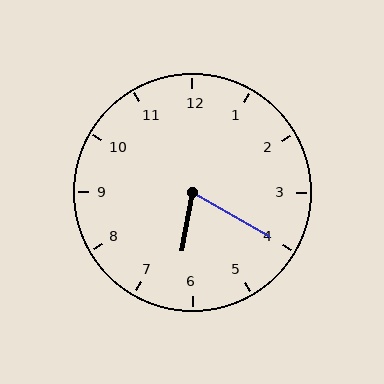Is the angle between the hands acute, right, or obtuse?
It is acute.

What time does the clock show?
6:20.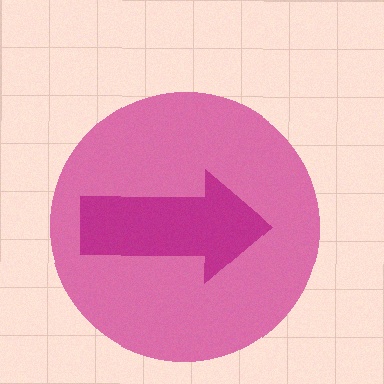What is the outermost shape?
The pink circle.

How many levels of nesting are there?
2.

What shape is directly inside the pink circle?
The magenta arrow.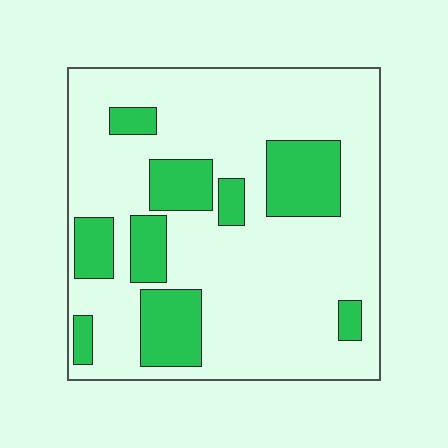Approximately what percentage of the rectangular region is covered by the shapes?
Approximately 25%.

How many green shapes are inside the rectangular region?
9.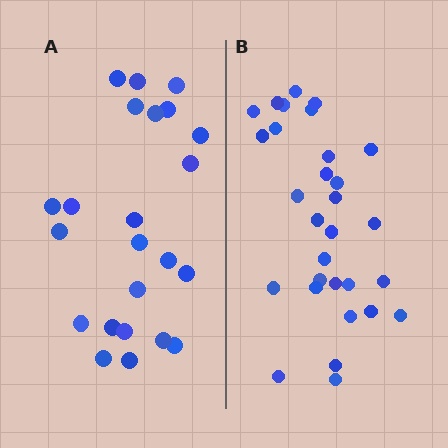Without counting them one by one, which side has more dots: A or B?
Region B (the right region) has more dots.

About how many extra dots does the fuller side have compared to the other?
Region B has roughly 8 or so more dots than region A.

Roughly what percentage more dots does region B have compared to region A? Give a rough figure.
About 30% more.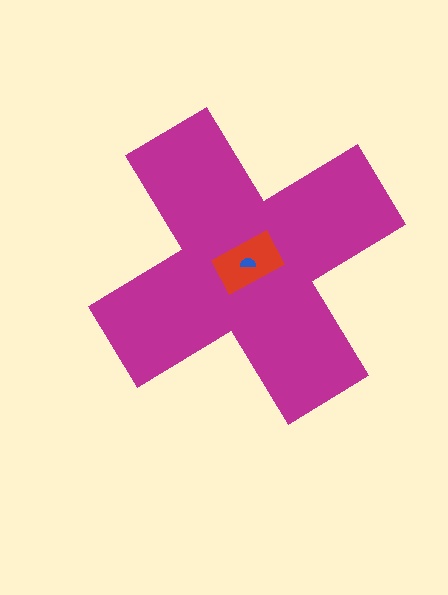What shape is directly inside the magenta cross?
The red rectangle.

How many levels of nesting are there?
3.